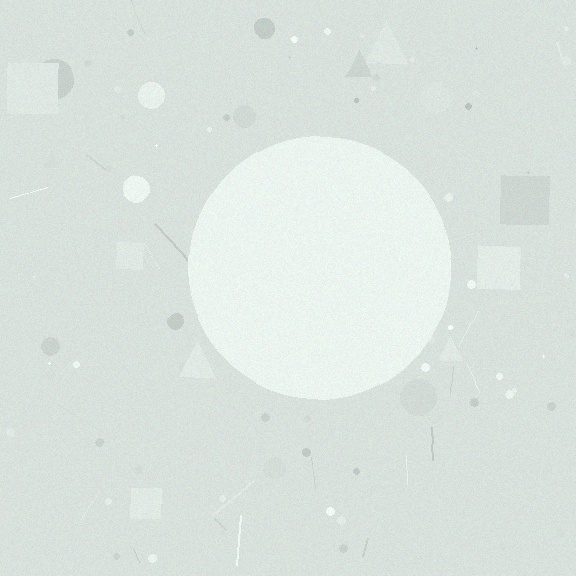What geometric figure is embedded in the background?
A circle is embedded in the background.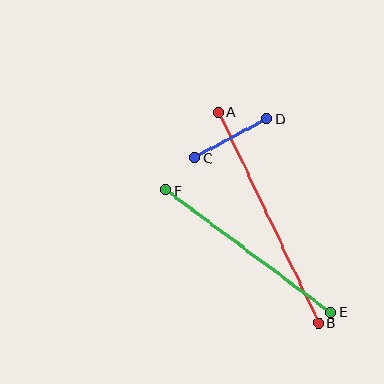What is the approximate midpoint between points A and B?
The midpoint is at approximately (268, 217) pixels.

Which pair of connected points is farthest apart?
Points A and B are farthest apart.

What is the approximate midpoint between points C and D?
The midpoint is at approximately (231, 138) pixels.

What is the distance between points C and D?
The distance is approximately 82 pixels.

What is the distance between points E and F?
The distance is approximately 205 pixels.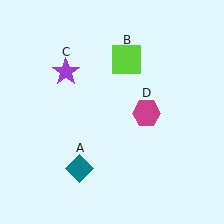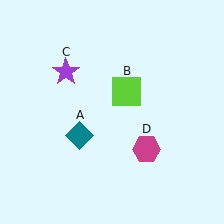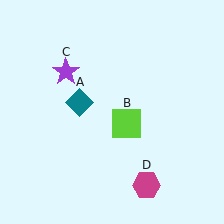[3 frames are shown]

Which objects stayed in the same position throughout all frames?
Purple star (object C) remained stationary.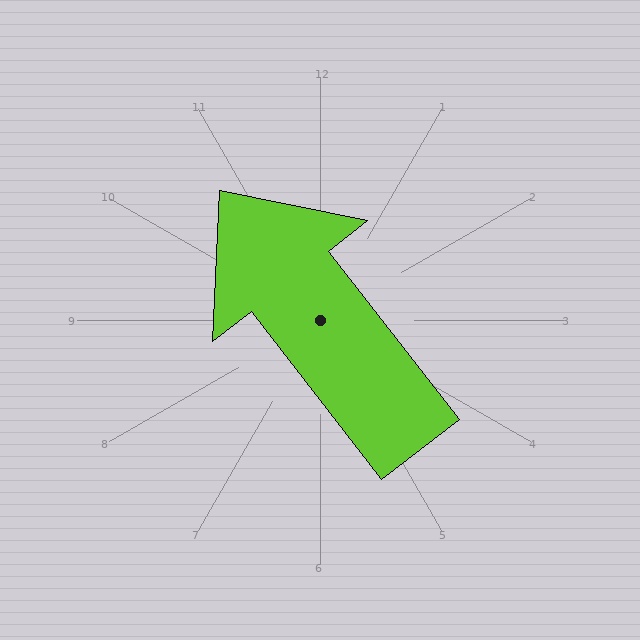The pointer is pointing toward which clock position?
Roughly 11 o'clock.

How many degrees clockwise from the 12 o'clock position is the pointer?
Approximately 322 degrees.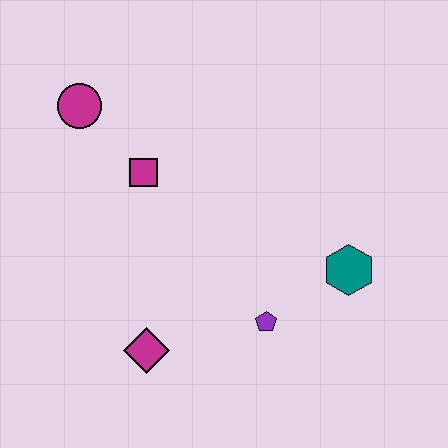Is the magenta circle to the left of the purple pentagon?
Yes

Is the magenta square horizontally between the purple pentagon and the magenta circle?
Yes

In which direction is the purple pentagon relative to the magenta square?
The purple pentagon is below the magenta square.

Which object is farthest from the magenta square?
The teal hexagon is farthest from the magenta square.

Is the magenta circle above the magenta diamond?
Yes